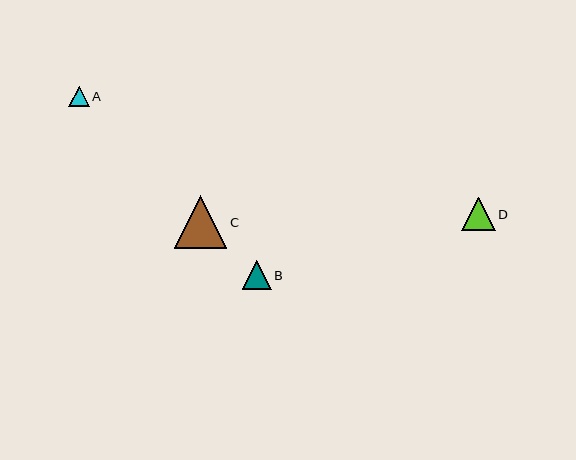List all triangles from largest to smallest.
From largest to smallest: C, D, B, A.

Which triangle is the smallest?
Triangle A is the smallest with a size of approximately 20 pixels.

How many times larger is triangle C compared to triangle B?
Triangle C is approximately 1.8 times the size of triangle B.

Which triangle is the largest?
Triangle C is the largest with a size of approximately 52 pixels.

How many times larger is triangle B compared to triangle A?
Triangle B is approximately 1.4 times the size of triangle A.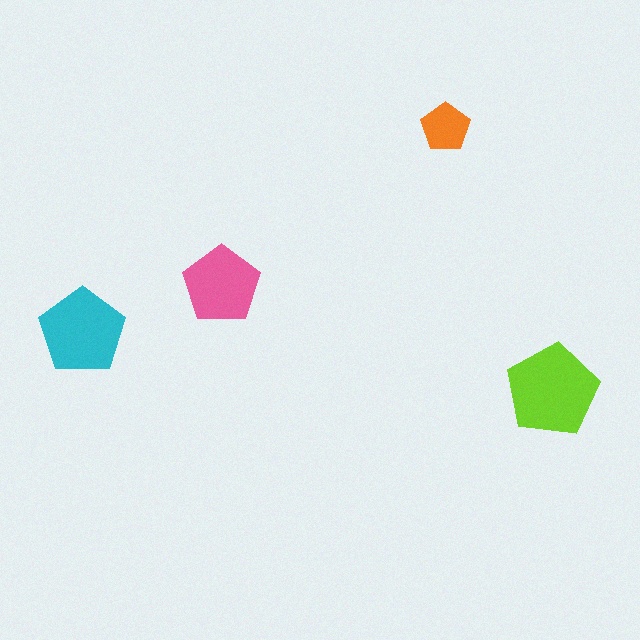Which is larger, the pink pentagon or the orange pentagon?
The pink one.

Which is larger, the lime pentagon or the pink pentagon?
The lime one.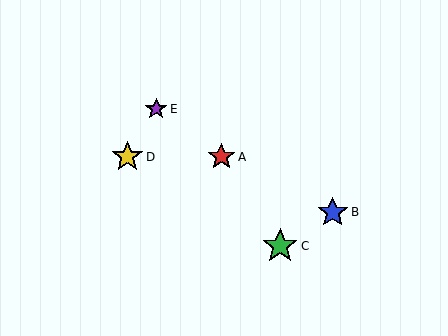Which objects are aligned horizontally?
Objects A, D are aligned horizontally.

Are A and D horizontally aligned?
Yes, both are at y≈157.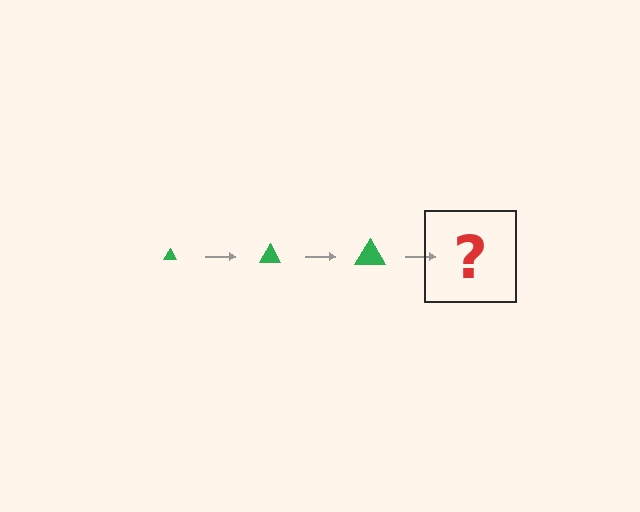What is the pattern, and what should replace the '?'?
The pattern is that the triangle gets progressively larger each step. The '?' should be a green triangle, larger than the previous one.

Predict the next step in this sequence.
The next step is a green triangle, larger than the previous one.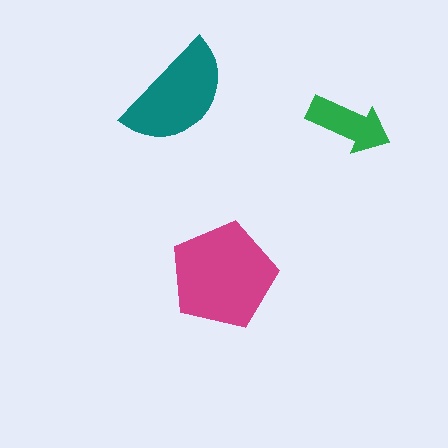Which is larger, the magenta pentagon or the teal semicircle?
The magenta pentagon.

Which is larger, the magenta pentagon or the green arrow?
The magenta pentagon.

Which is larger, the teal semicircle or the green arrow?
The teal semicircle.